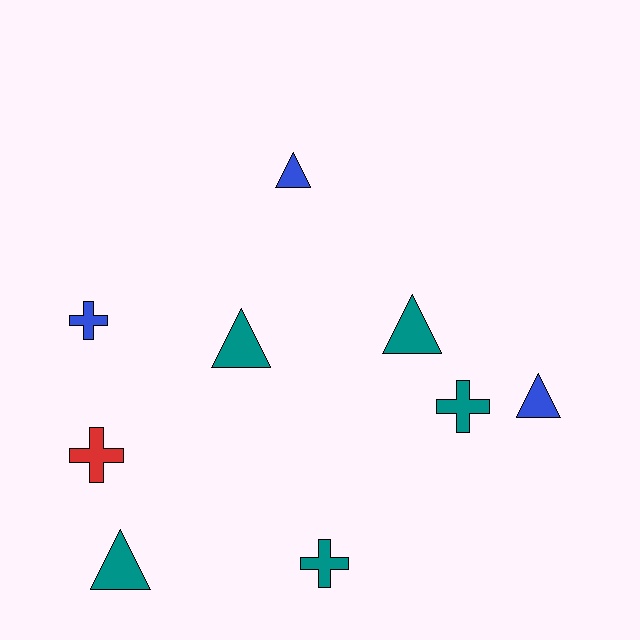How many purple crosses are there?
There are no purple crosses.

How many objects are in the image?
There are 9 objects.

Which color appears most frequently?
Teal, with 5 objects.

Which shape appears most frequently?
Triangle, with 5 objects.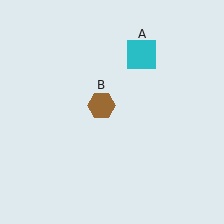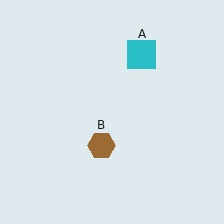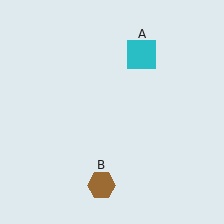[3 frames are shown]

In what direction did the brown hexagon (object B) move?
The brown hexagon (object B) moved down.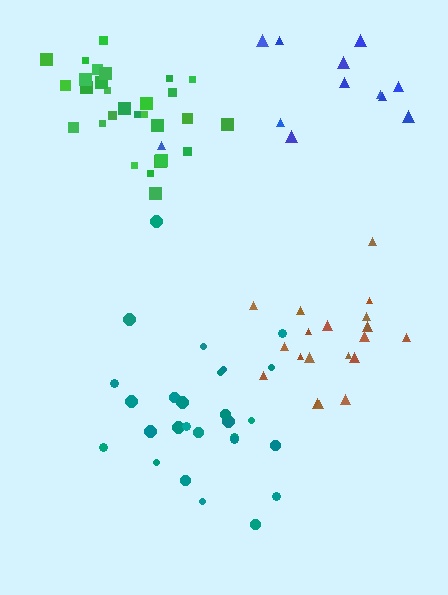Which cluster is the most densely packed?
Green.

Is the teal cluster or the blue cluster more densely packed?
Teal.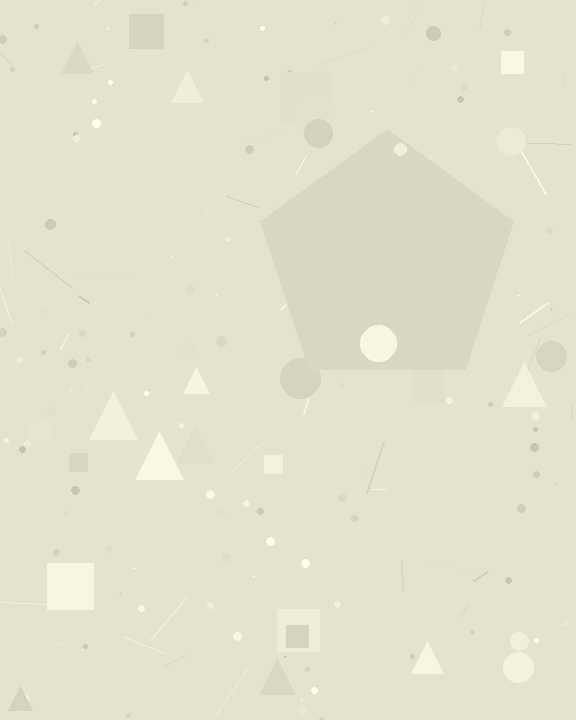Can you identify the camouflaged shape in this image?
The camouflaged shape is a pentagon.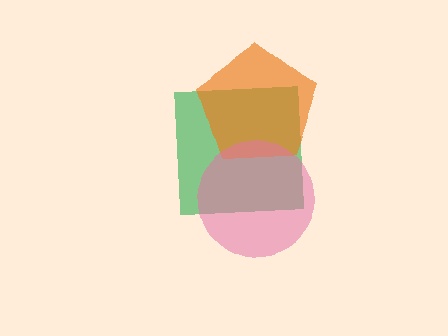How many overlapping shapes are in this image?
There are 3 overlapping shapes in the image.